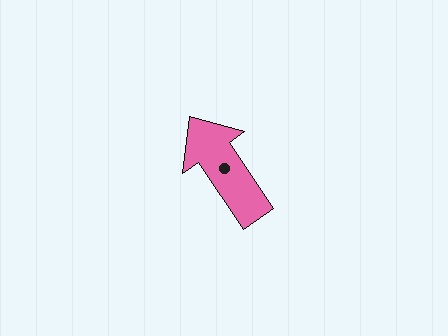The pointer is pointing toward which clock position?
Roughly 11 o'clock.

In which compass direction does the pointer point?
Northwest.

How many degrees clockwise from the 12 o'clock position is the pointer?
Approximately 326 degrees.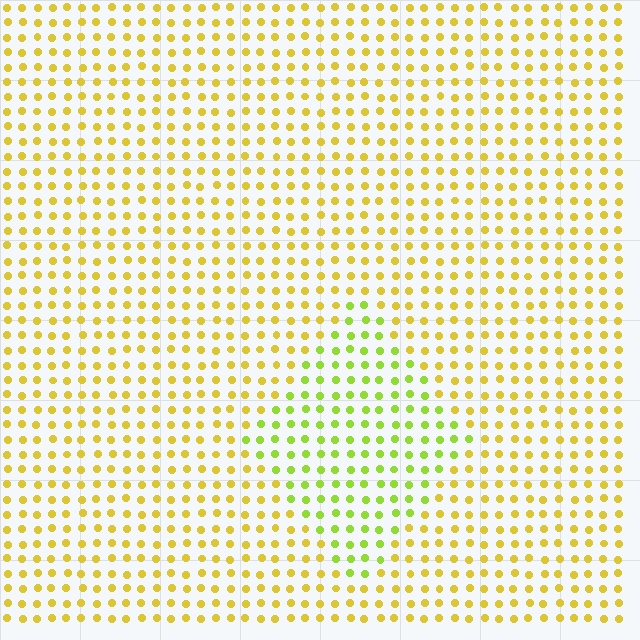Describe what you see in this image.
The image is filled with small yellow elements in a uniform arrangement. A diamond-shaped region is visible where the elements are tinted to a slightly different hue, forming a subtle color boundary.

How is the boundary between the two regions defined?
The boundary is defined purely by a slight shift in hue (about 34 degrees). Spacing, size, and orientation are identical on both sides.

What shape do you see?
I see a diamond.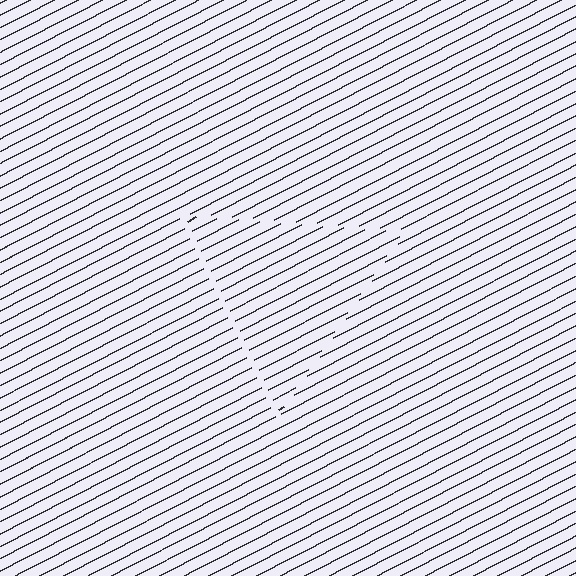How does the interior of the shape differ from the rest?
The interior of the shape contains the same grating, shifted by half a period — the contour is defined by the phase discontinuity where line-ends from the inner and outer gratings abut.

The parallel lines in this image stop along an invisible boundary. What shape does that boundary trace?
An illusory triangle. The interior of the shape contains the same grating, shifted by half a period — the contour is defined by the phase discontinuity where line-ends from the inner and outer gratings abut.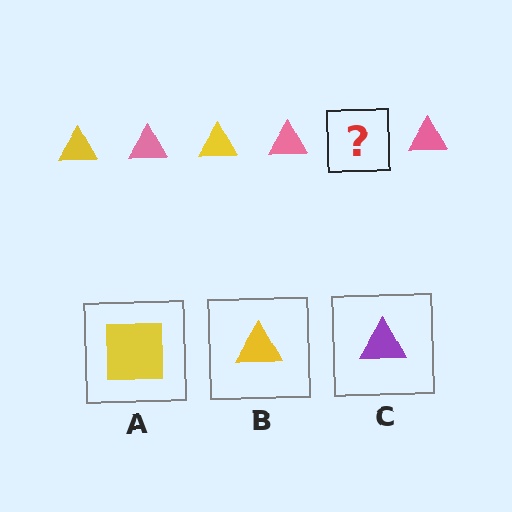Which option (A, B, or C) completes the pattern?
B.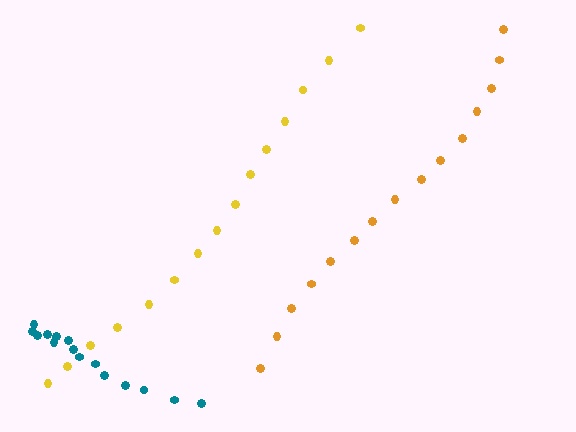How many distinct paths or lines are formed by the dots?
There are 3 distinct paths.